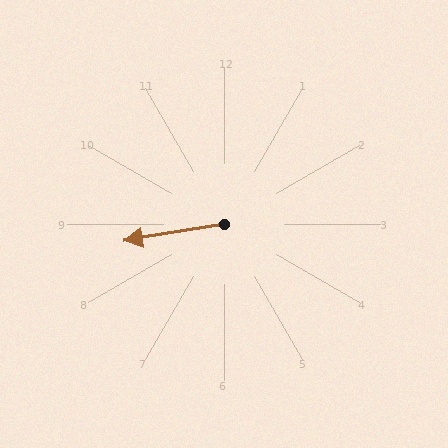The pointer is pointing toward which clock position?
Roughly 9 o'clock.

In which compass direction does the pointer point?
West.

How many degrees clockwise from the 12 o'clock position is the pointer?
Approximately 261 degrees.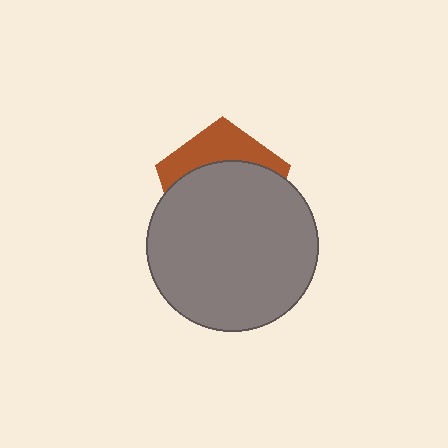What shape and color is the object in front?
The object in front is a gray circle.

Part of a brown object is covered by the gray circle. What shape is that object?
It is a pentagon.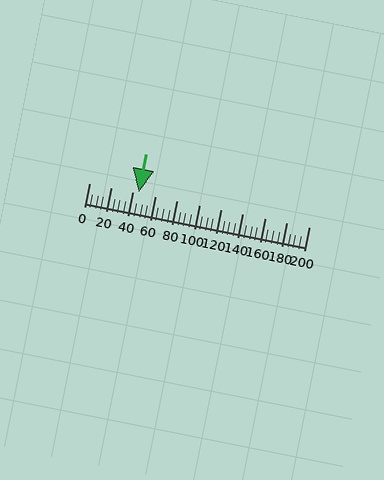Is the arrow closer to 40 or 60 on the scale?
The arrow is closer to 40.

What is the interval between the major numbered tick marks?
The major tick marks are spaced 20 units apart.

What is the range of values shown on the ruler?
The ruler shows values from 0 to 200.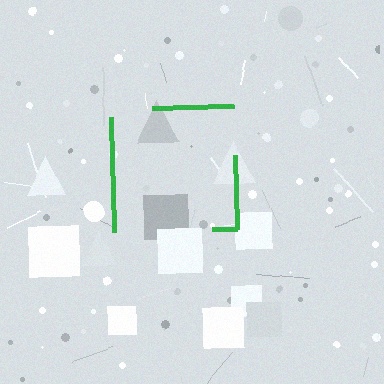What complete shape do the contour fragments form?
The contour fragments form a square.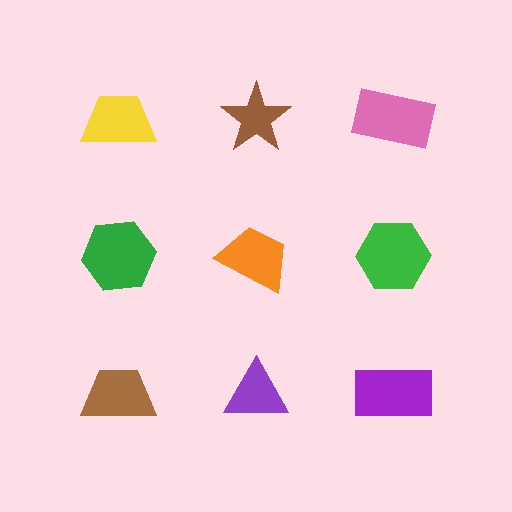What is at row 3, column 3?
A purple rectangle.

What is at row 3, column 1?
A brown trapezoid.